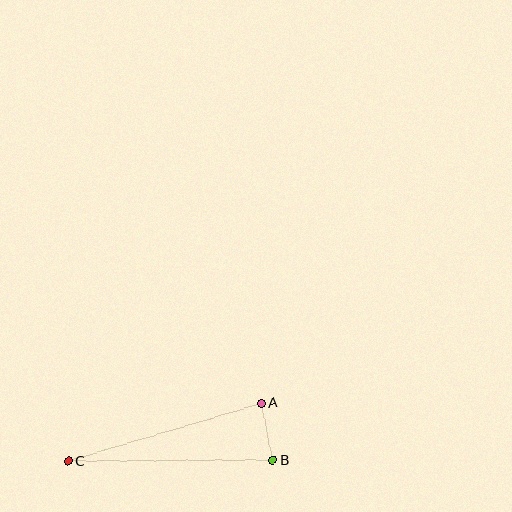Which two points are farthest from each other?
Points B and C are farthest from each other.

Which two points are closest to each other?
Points A and B are closest to each other.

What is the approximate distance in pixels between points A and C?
The distance between A and C is approximately 202 pixels.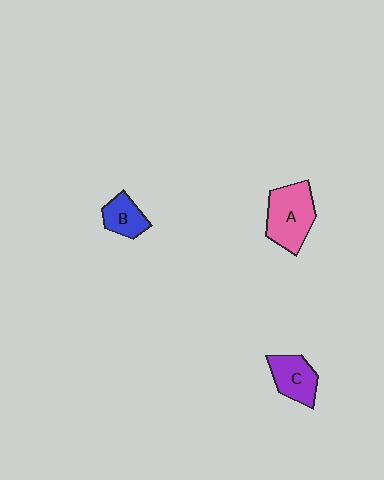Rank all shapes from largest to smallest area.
From largest to smallest: A (pink), C (purple), B (blue).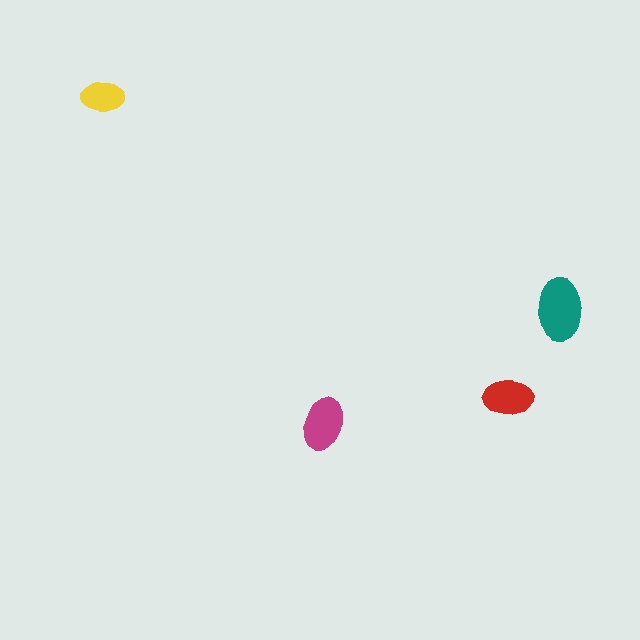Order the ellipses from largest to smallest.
the teal one, the magenta one, the red one, the yellow one.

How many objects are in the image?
There are 4 objects in the image.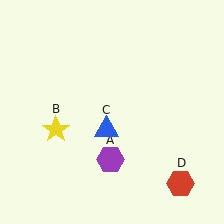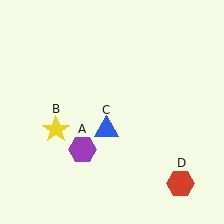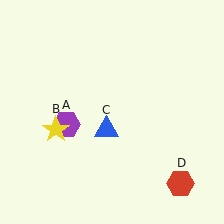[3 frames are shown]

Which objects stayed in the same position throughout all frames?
Yellow star (object B) and blue triangle (object C) and red hexagon (object D) remained stationary.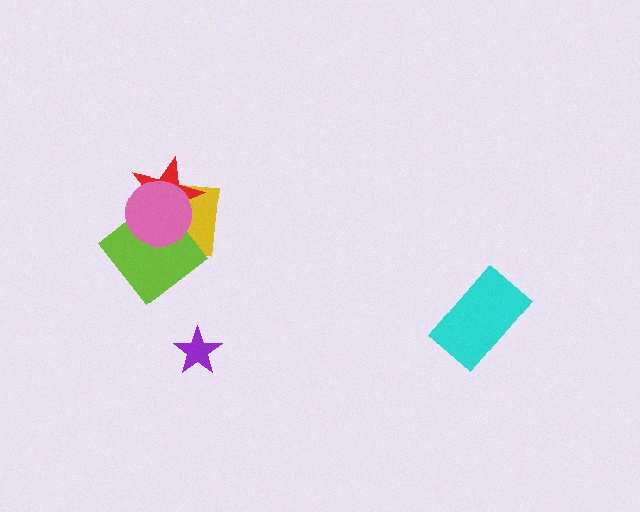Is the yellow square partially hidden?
Yes, it is partially covered by another shape.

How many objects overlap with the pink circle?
3 objects overlap with the pink circle.